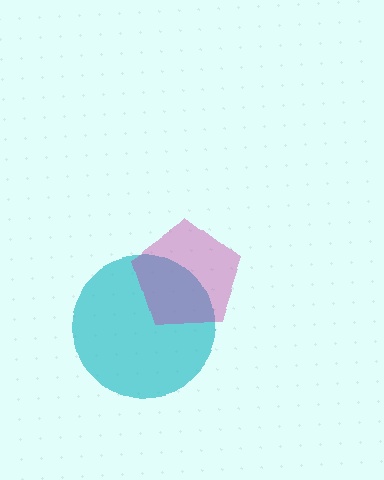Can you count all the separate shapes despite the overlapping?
Yes, there are 2 separate shapes.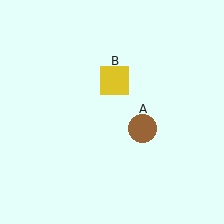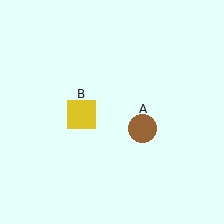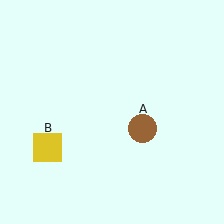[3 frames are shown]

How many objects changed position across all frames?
1 object changed position: yellow square (object B).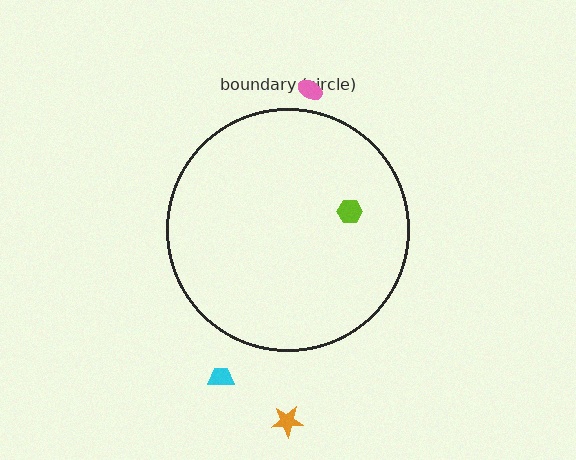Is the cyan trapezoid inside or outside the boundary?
Outside.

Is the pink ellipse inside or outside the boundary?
Outside.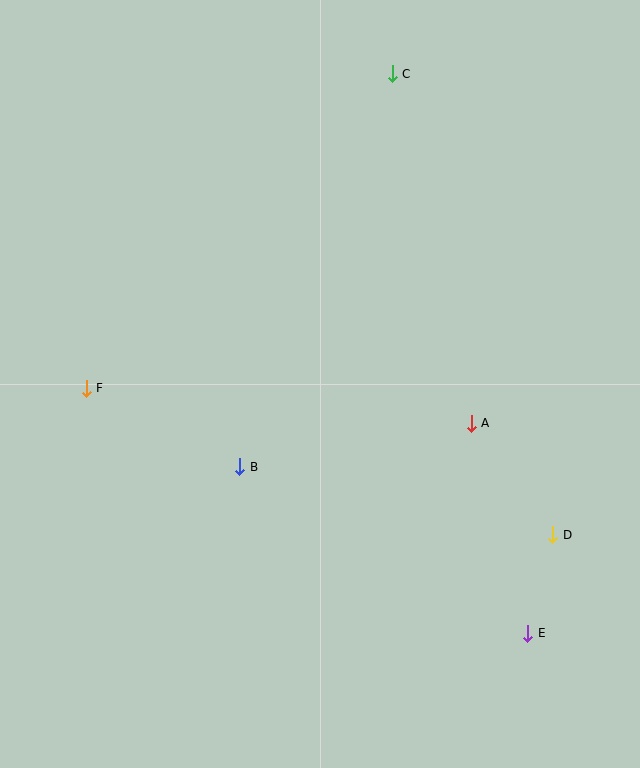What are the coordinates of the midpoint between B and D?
The midpoint between B and D is at (396, 501).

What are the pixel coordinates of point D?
Point D is at (553, 535).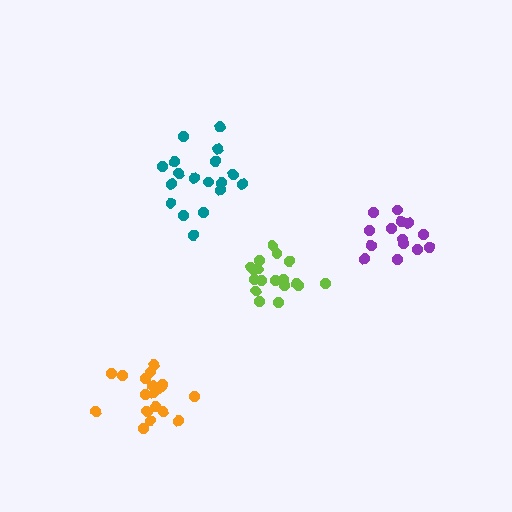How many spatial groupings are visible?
There are 4 spatial groupings.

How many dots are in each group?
Group 1: 19 dots, Group 2: 18 dots, Group 3: 18 dots, Group 4: 14 dots (69 total).